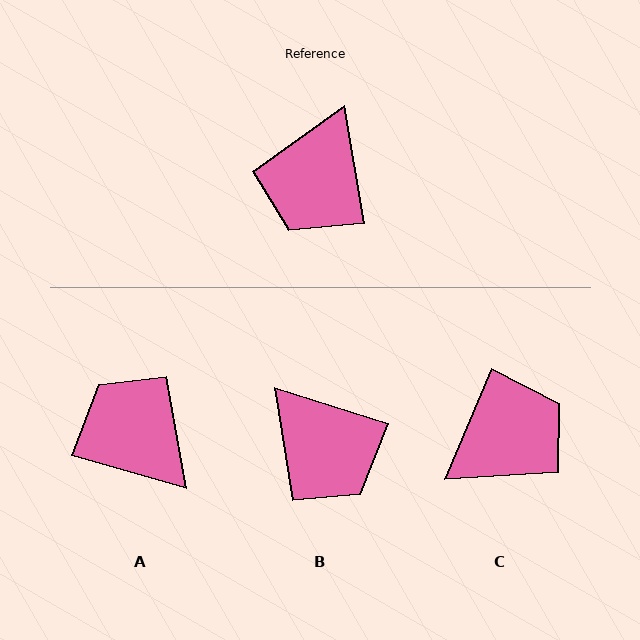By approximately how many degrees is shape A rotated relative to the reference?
Approximately 116 degrees clockwise.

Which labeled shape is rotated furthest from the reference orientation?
C, about 148 degrees away.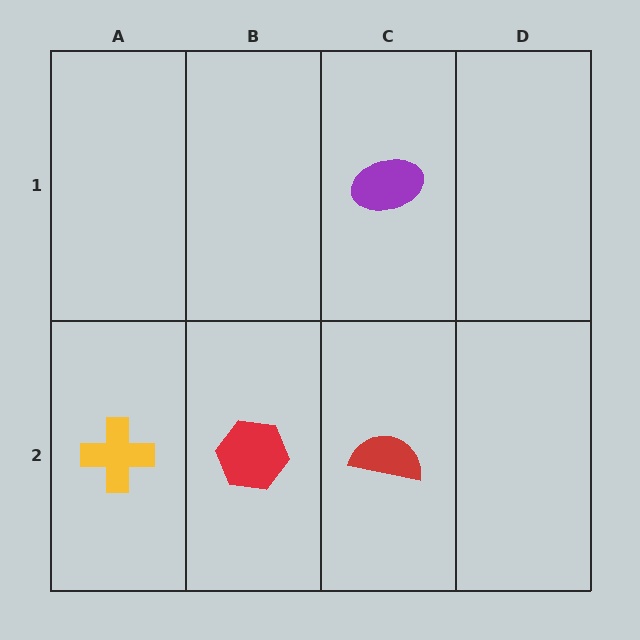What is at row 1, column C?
A purple ellipse.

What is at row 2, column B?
A red hexagon.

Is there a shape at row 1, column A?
No, that cell is empty.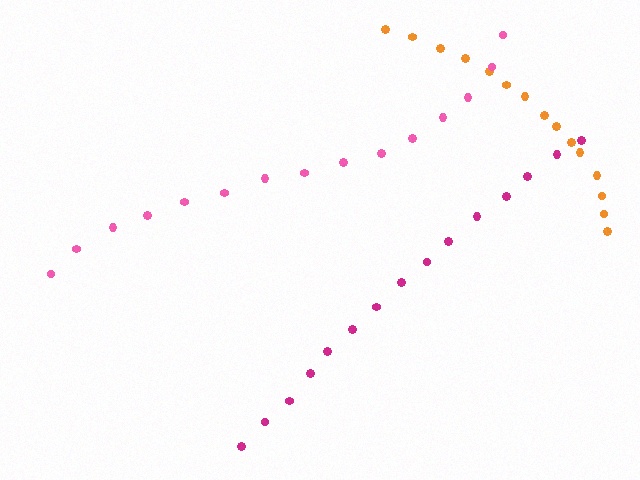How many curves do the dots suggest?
There are 3 distinct paths.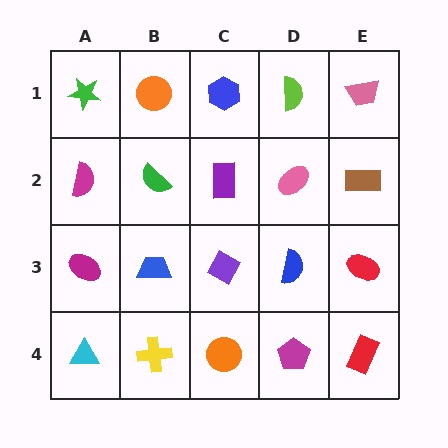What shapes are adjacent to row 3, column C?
A purple rectangle (row 2, column C), an orange circle (row 4, column C), a blue trapezoid (row 3, column B), a blue semicircle (row 3, column D).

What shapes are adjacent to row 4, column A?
A magenta ellipse (row 3, column A), a yellow cross (row 4, column B).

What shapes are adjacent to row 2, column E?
A pink trapezoid (row 1, column E), a red ellipse (row 3, column E), a pink ellipse (row 2, column D).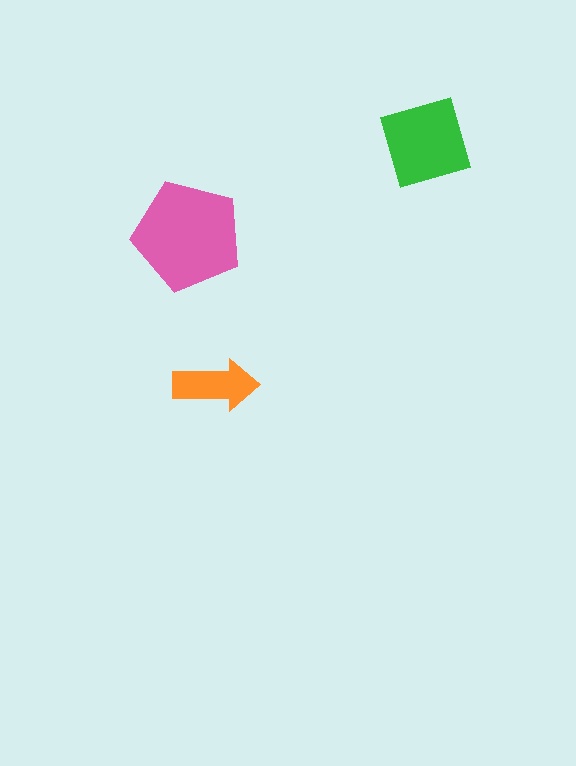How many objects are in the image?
There are 3 objects in the image.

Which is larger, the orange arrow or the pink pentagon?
The pink pentagon.